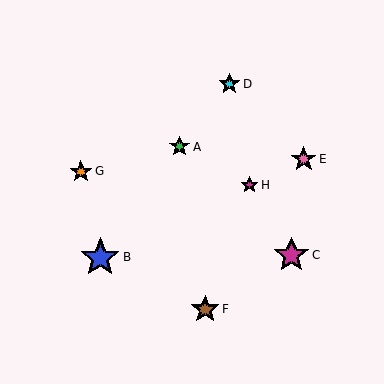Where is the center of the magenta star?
The center of the magenta star is at (291, 255).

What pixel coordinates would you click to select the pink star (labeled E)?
Click at (304, 159) to select the pink star E.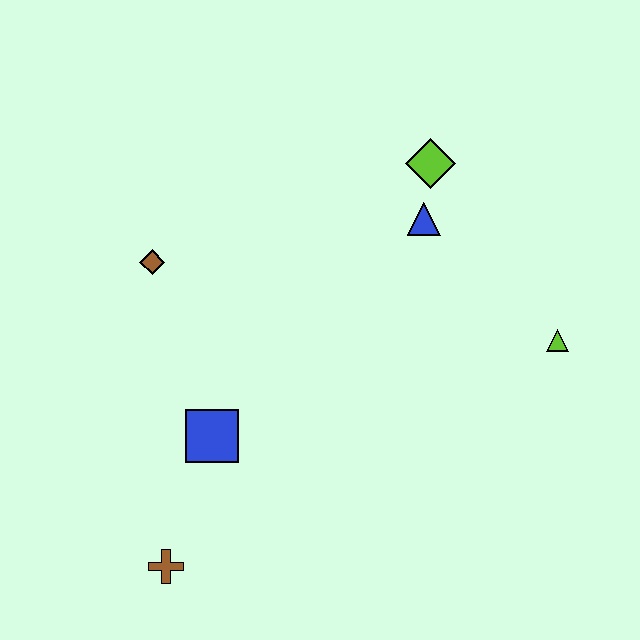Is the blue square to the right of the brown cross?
Yes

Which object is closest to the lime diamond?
The blue triangle is closest to the lime diamond.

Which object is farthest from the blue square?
The lime triangle is farthest from the blue square.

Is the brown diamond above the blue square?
Yes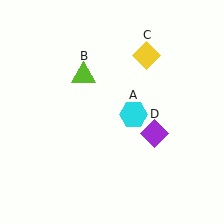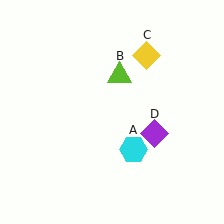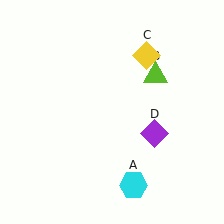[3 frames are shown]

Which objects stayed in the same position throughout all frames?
Yellow diamond (object C) and purple diamond (object D) remained stationary.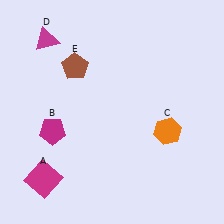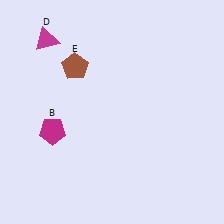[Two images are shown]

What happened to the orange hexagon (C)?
The orange hexagon (C) was removed in Image 2. It was in the bottom-right area of Image 1.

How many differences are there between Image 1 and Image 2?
There are 2 differences between the two images.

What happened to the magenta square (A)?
The magenta square (A) was removed in Image 2. It was in the bottom-left area of Image 1.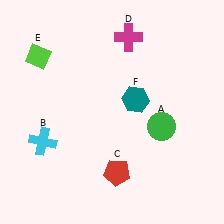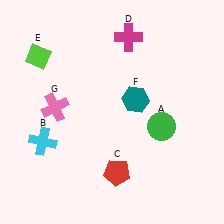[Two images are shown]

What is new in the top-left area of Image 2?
A pink cross (G) was added in the top-left area of Image 2.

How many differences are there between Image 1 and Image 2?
There is 1 difference between the two images.